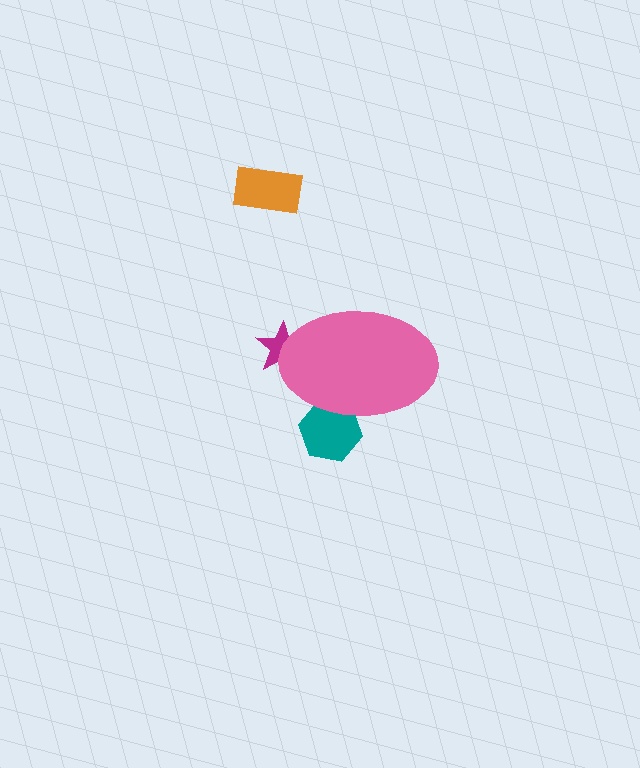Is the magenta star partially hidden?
Yes, the magenta star is partially hidden behind the pink ellipse.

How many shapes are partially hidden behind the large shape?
2 shapes are partially hidden.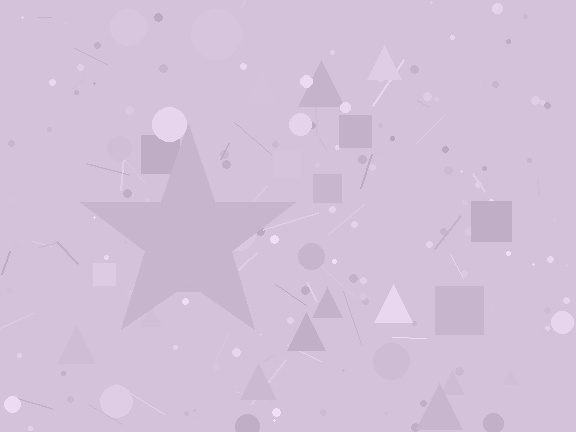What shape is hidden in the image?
A star is hidden in the image.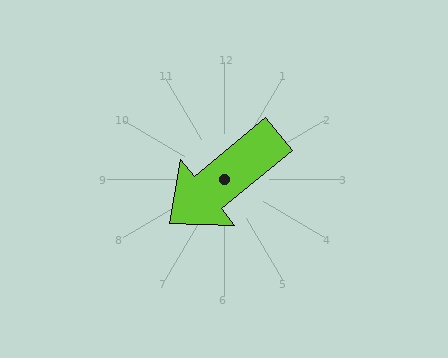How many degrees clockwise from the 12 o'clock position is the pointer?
Approximately 231 degrees.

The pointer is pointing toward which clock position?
Roughly 8 o'clock.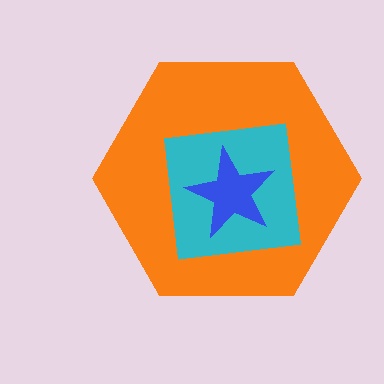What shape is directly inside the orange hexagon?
The cyan square.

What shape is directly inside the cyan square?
The blue star.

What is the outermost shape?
The orange hexagon.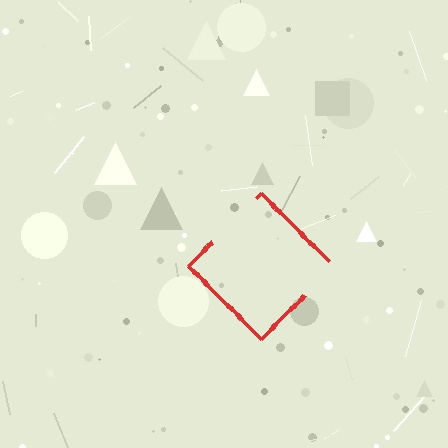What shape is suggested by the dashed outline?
The dashed outline suggests a diamond.